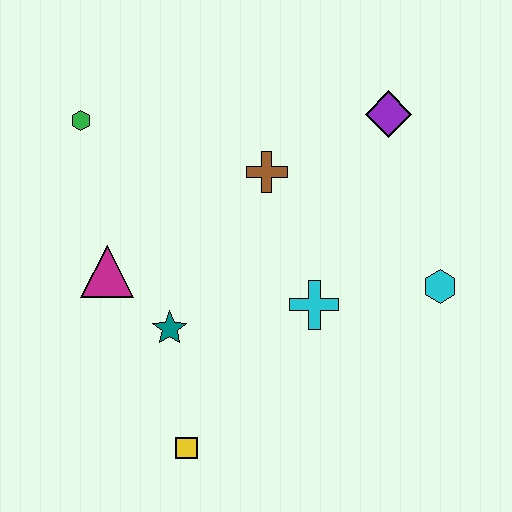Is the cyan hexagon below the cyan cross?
No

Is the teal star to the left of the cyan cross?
Yes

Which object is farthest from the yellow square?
The purple diamond is farthest from the yellow square.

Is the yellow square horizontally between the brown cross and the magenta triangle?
Yes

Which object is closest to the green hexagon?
The magenta triangle is closest to the green hexagon.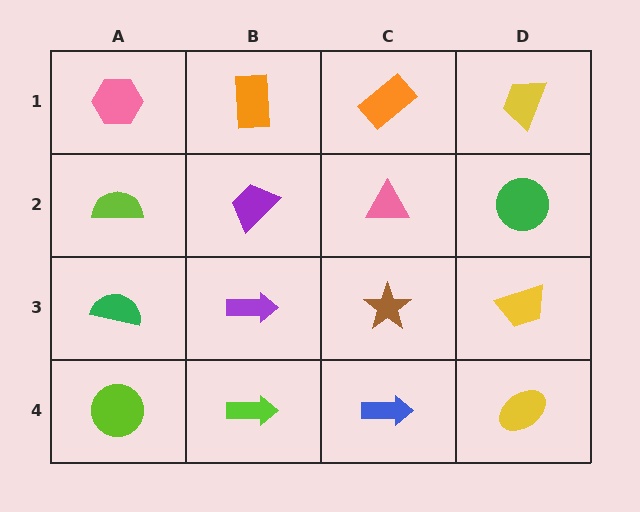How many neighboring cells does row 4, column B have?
3.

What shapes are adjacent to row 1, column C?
A pink triangle (row 2, column C), an orange rectangle (row 1, column B), a yellow trapezoid (row 1, column D).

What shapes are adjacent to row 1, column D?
A green circle (row 2, column D), an orange rectangle (row 1, column C).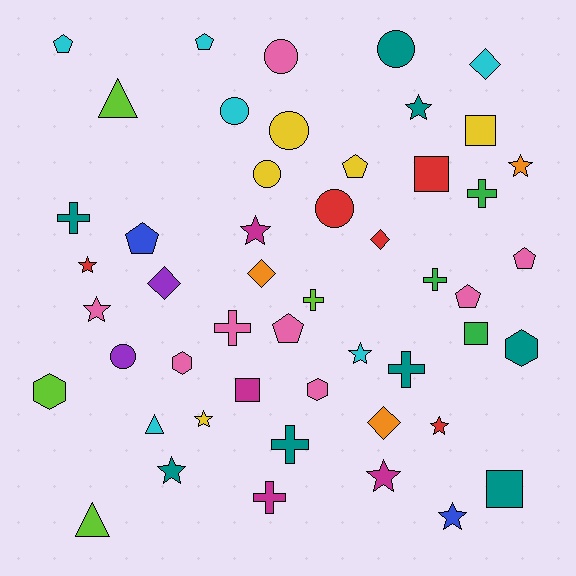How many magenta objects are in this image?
There are 4 magenta objects.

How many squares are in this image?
There are 5 squares.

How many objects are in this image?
There are 50 objects.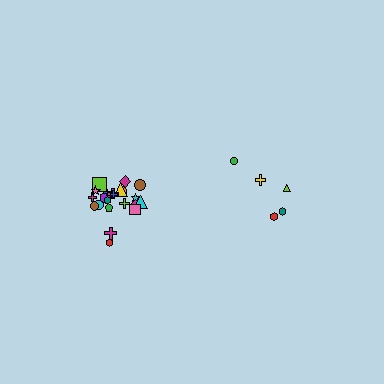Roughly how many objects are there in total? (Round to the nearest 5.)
Roughly 25 objects in total.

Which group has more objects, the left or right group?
The left group.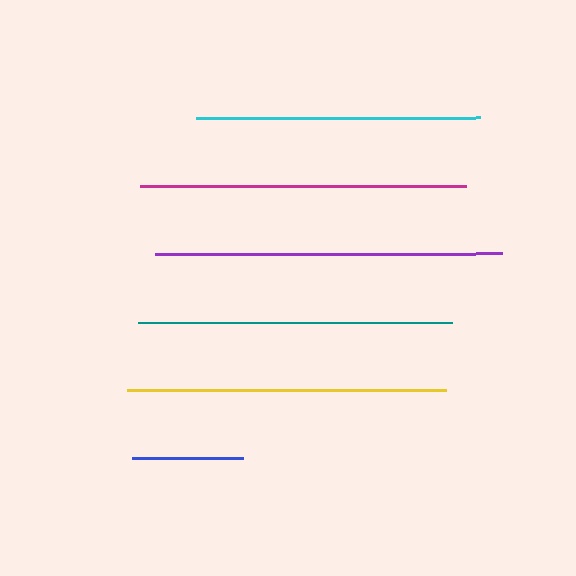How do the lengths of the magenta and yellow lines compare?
The magenta and yellow lines are approximately the same length.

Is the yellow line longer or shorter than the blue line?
The yellow line is longer than the blue line.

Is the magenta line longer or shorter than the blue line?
The magenta line is longer than the blue line.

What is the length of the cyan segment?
The cyan segment is approximately 284 pixels long.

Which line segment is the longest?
The purple line is the longest at approximately 347 pixels.